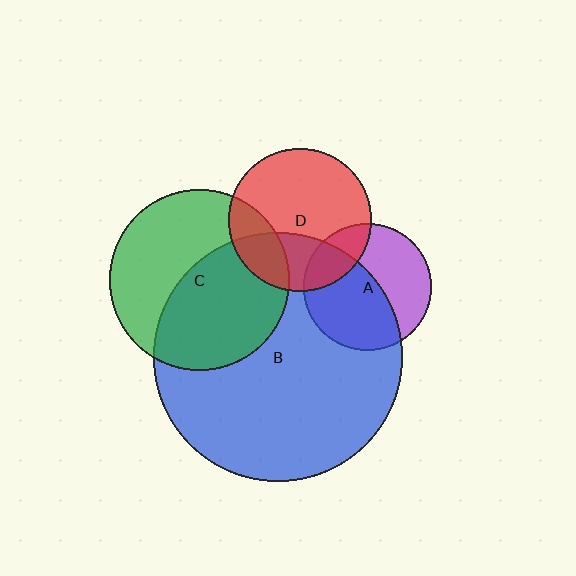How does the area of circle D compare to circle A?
Approximately 1.3 times.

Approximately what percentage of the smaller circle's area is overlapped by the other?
Approximately 55%.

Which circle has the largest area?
Circle B (blue).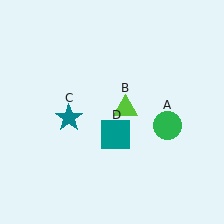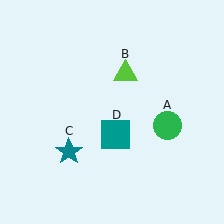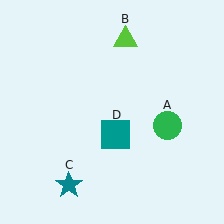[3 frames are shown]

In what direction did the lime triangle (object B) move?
The lime triangle (object B) moved up.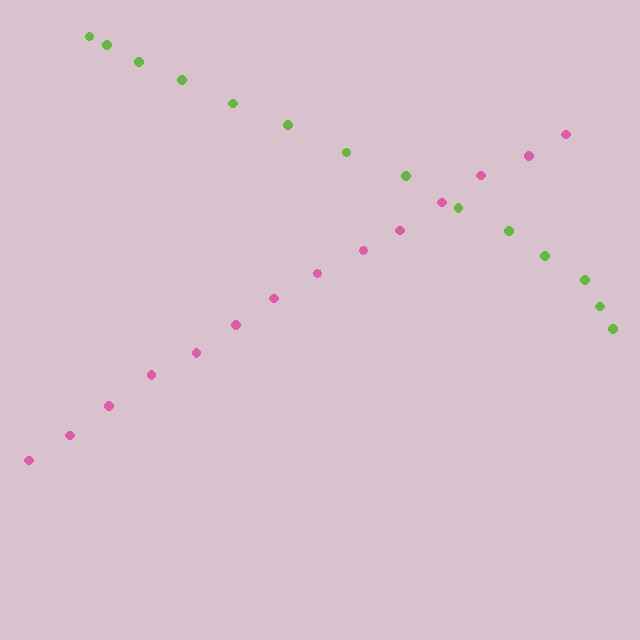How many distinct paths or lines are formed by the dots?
There are 2 distinct paths.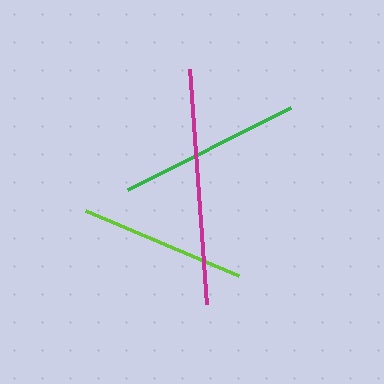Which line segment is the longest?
The magenta line is the longest at approximately 236 pixels.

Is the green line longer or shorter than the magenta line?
The magenta line is longer than the green line.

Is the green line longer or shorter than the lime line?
The green line is longer than the lime line.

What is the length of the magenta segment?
The magenta segment is approximately 236 pixels long.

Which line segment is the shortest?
The lime line is the shortest at approximately 166 pixels.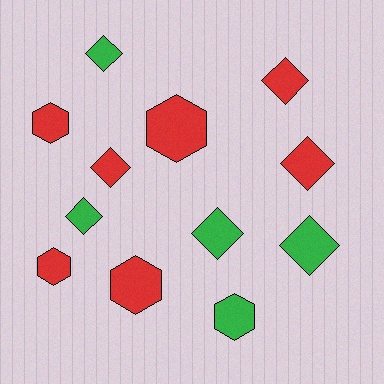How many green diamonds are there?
There are 4 green diamonds.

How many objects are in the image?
There are 12 objects.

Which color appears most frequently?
Red, with 7 objects.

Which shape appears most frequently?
Diamond, with 7 objects.